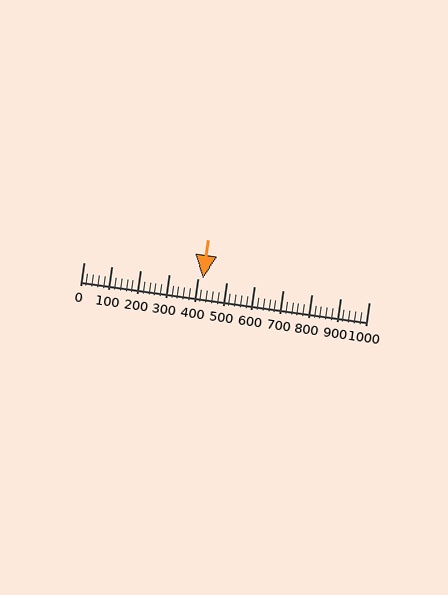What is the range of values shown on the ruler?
The ruler shows values from 0 to 1000.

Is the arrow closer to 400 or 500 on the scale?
The arrow is closer to 400.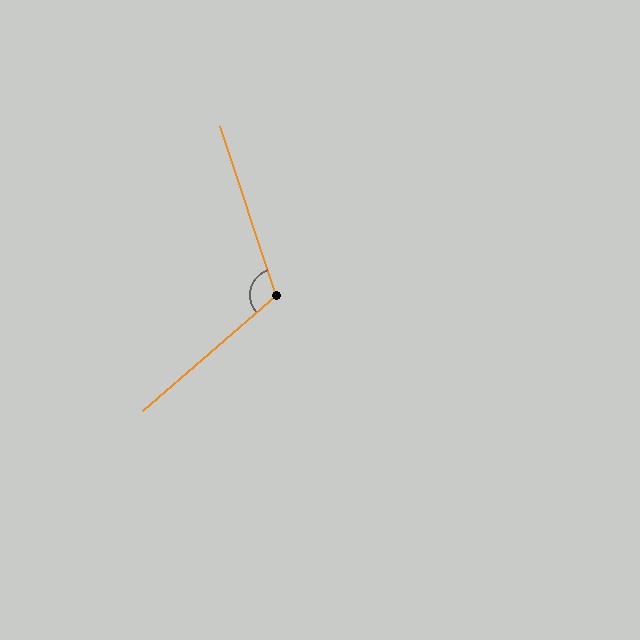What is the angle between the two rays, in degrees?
Approximately 113 degrees.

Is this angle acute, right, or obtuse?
It is obtuse.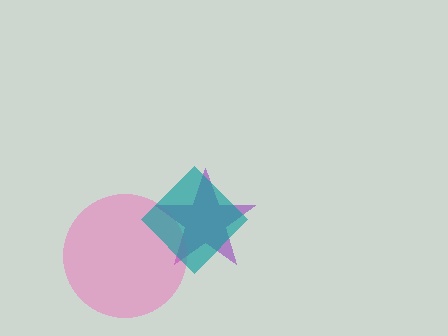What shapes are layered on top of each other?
The layered shapes are: a purple star, a pink circle, a teal diamond.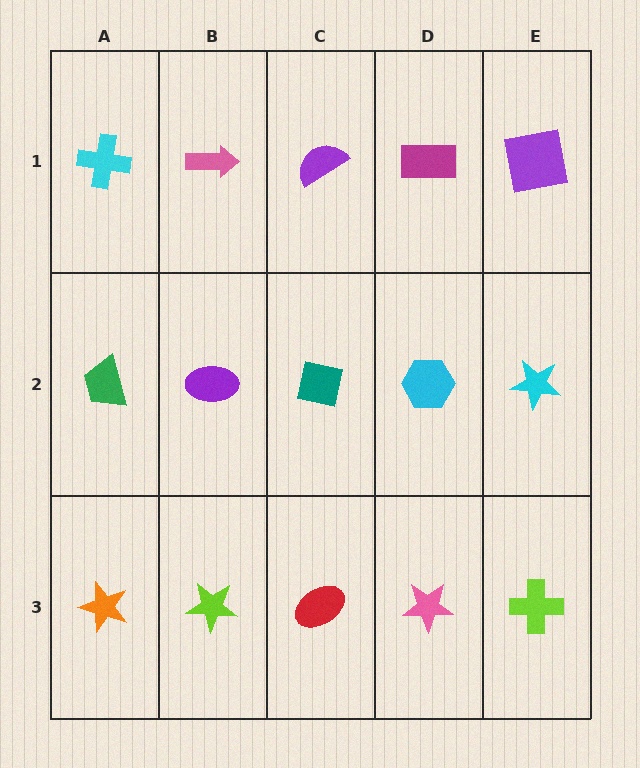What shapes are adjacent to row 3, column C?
A teal square (row 2, column C), a lime star (row 3, column B), a pink star (row 3, column D).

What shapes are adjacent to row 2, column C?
A purple semicircle (row 1, column C), a red ellipse (row 3, column C), a purple ellipse (row 2, column B), a cyan hexagon (row 2, column D).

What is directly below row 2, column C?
A red ellipse.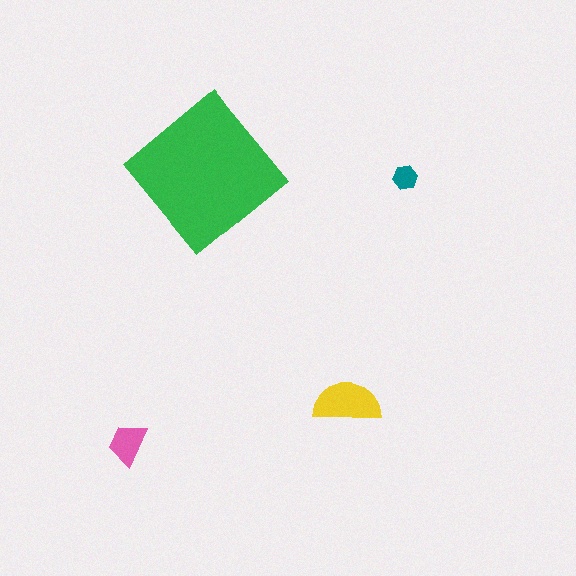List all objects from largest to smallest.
The green diamond, the yellow semicircle, the pink trapezoid, the teal hexagon.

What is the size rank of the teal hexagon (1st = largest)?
4th.